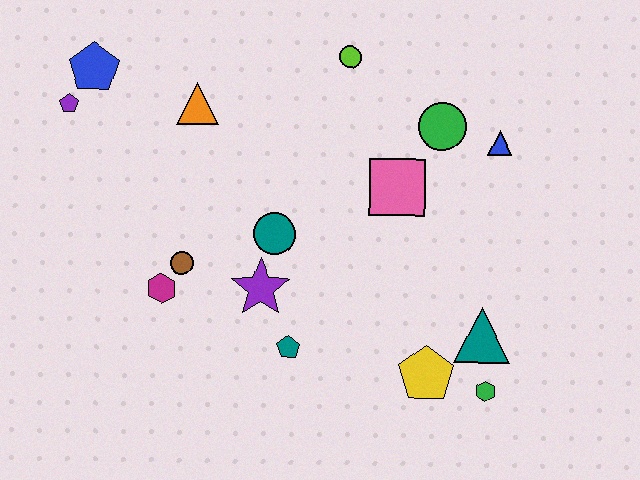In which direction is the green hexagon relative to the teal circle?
The green hexagon is to the right of the teal circle.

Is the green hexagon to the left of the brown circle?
No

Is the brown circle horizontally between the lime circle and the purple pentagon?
Yes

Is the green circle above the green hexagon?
Yes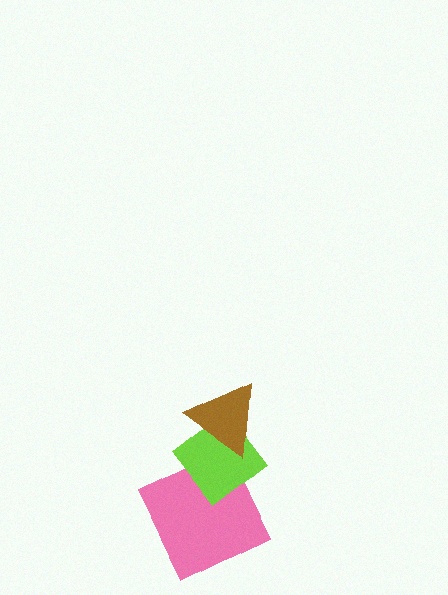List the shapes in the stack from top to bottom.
From top to bottom: the brown triangle, the lime diamond, the pink square.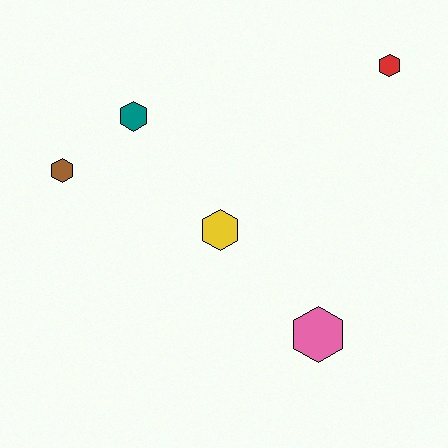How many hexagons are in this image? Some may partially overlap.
There are 5 hexagons.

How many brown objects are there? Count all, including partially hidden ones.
There is 1 brown object.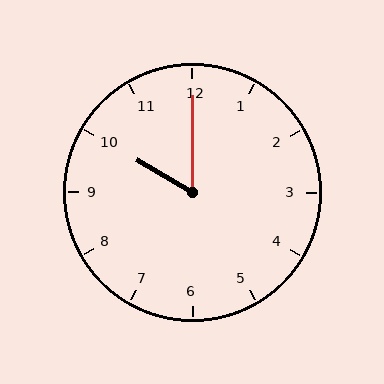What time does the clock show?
10:00.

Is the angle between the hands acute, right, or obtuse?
It is acute.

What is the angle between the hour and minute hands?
Approximately 60 degrees.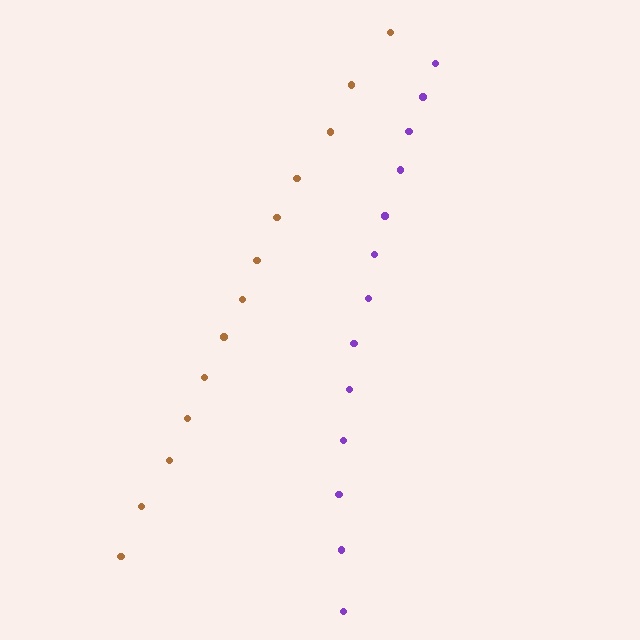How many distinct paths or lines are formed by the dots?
There are 2 distinct paths.